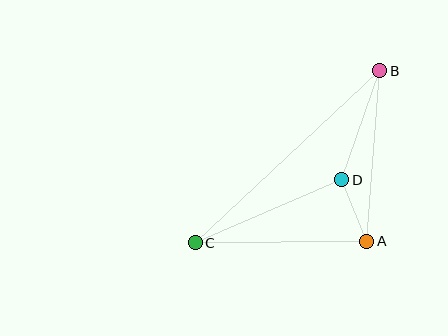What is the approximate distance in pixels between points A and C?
The distance between A and C is approximately 172 pixels.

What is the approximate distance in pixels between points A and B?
The distance between A and B is approximately 171 pixels.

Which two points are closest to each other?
Points A and D are closest to each other.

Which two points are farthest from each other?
Points B and C are farthest from each other.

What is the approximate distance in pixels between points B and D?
The distance between B and D is approximately 116 pixels.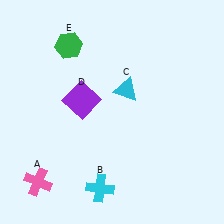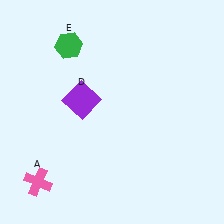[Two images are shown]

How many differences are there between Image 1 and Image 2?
There are 2 differences between the two images.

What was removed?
The cyan cross (B), the cyan triangle (C) were removed in Image 2.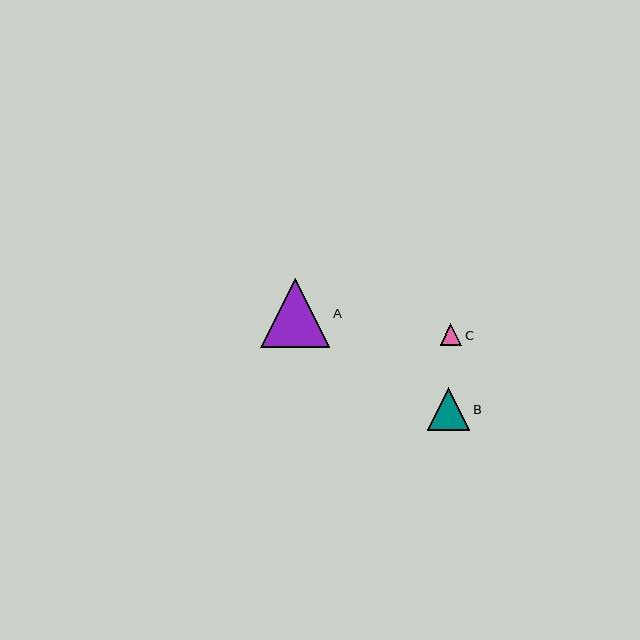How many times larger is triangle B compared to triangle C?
Triangle B is approximately 2.0 times the size of triangle C.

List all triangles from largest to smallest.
From largest to smallest: A, B, C.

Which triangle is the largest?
Triangle A is the largest with a size of approximately 69 pixels.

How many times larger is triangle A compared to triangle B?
Triangle A is approximately 1.6 times the size of triangle B.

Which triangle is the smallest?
Triangle C is the smallest with a size of approximately 21 pixels.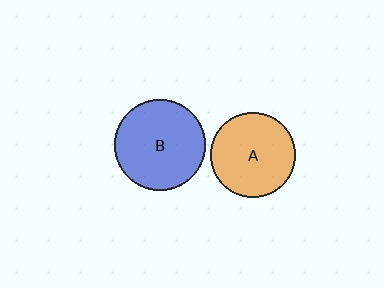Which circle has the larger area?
Circle B (blue).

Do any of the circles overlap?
No, none of the circles overlap.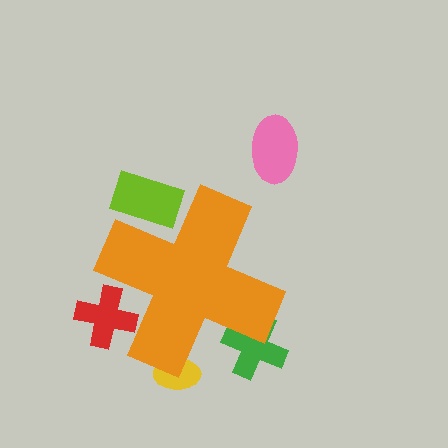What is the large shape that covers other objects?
An orange cross.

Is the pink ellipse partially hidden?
No, the pink ellipse is fully visible.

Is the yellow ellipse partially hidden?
Yes, the yellow ellipse is partially hidden behind the orange cross.